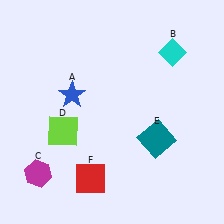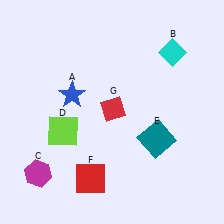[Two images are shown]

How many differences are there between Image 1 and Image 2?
There is 1 difference between the two images.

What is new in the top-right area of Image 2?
A red diamond (G) was added in the top-right area of Image 2.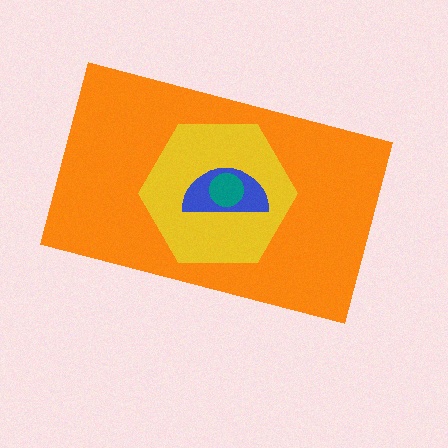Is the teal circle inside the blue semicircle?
Yes.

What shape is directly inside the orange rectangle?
The yellow hexagon.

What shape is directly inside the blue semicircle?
The teal circle.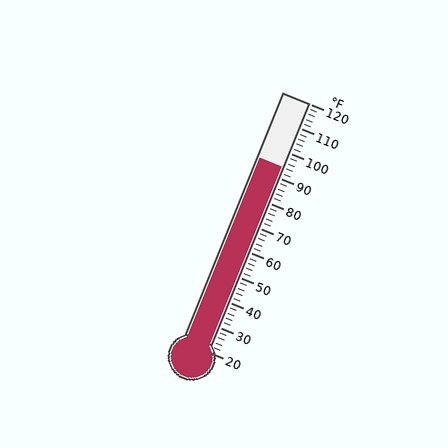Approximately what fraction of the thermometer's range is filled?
The thermometer is filled to approximately 75% of its range.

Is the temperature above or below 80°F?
The temperature is above 80°F.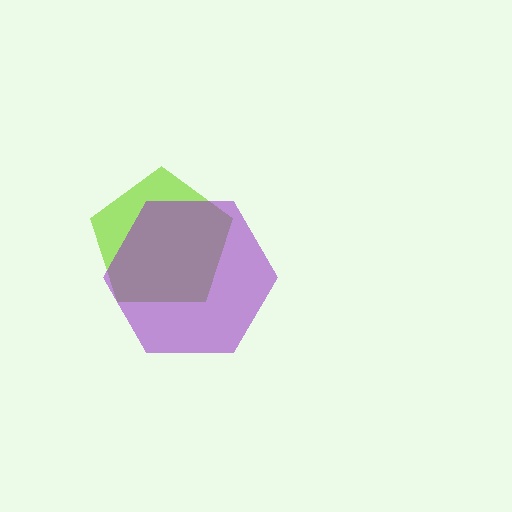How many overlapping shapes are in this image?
There are 2 overlapping shapes in the image.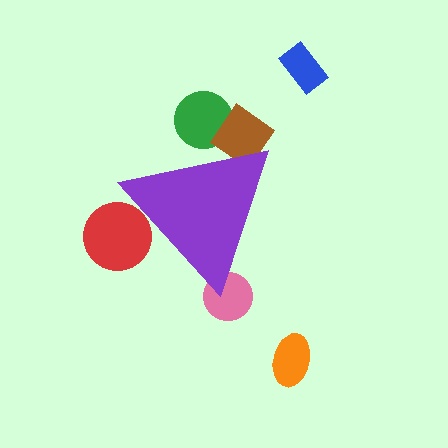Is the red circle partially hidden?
Yes, the red circle is partially hidden behind the purple triangle.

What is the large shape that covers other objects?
A purple triangle.